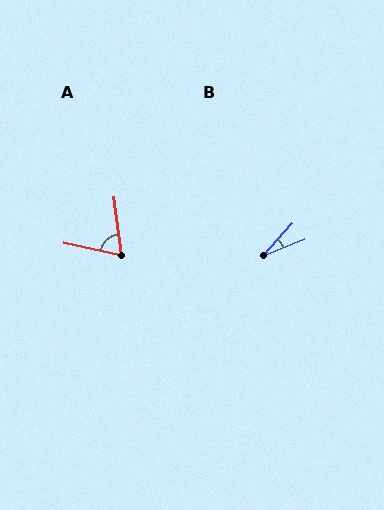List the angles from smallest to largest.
B (27°), A (70°).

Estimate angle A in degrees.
Approximately 70 degrees.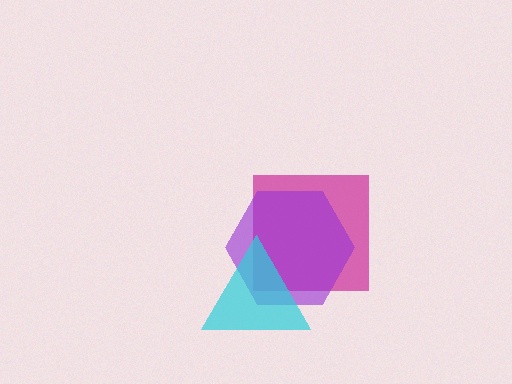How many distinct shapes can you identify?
There are 3 distinct shapes: a magenta square, a purple hexagon, a cyan triangle.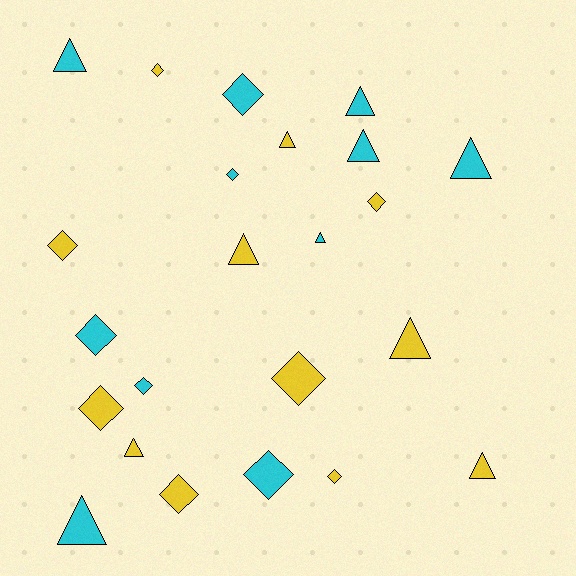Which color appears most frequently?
Yellow, with 12 objects.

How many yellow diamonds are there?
There are 7 yellow diamonds.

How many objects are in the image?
There are 23 objects.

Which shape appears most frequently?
Diamond, with 12 objects.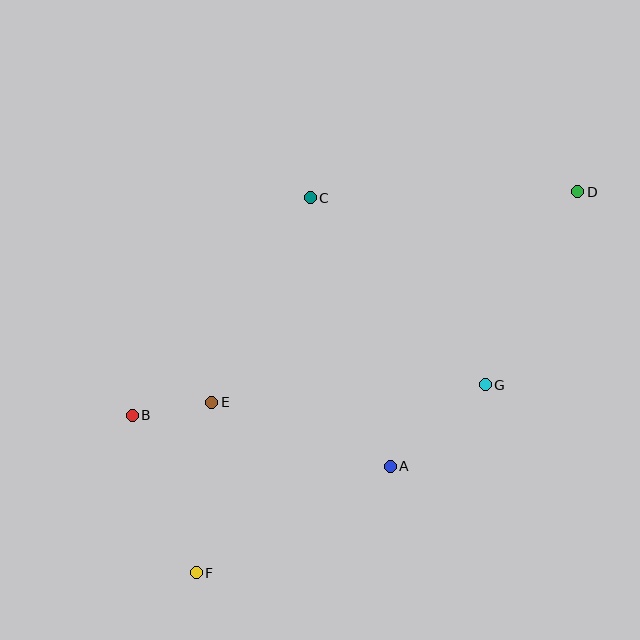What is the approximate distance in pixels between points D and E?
The distance between D and E is approximately 422 pixels.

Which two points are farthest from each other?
Points D and F are farthest from each other.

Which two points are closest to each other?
Points B and E are closest to each other.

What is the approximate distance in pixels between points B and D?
The distance between B and D is approximately 498 pixels.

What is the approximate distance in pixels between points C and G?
The distance between C and G is approximately 256 pixels.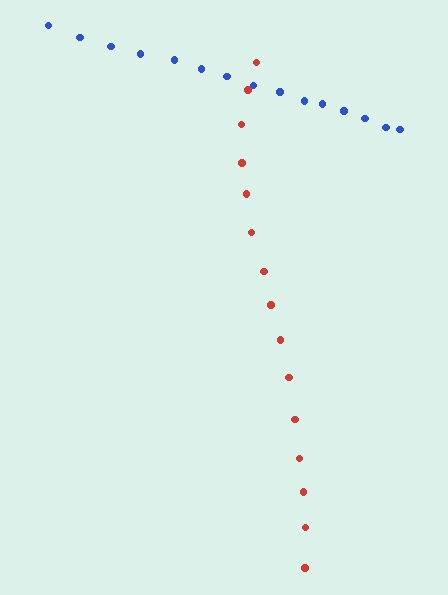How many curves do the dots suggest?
There are 2 distinct paths.